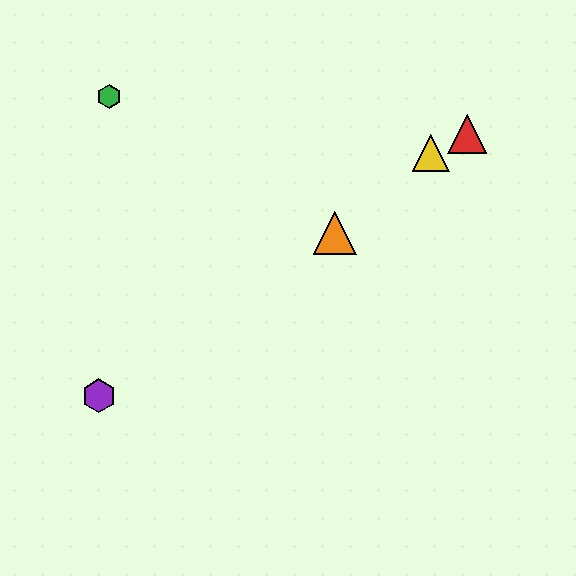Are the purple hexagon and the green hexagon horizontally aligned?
No, the purple hexagon is at y≈396 and the green hexagon is at y≈97.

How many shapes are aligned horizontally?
2 shapes (the blue hexagon, the purple hexagon) are aligned horizontally.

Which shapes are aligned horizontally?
The blue hexagon, the purple hexagon are aligned horizontally.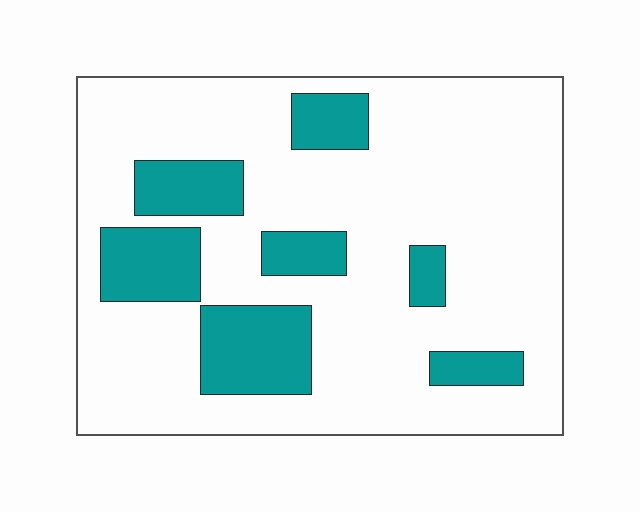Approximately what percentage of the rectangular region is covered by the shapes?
Approximately 20%.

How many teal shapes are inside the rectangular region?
7.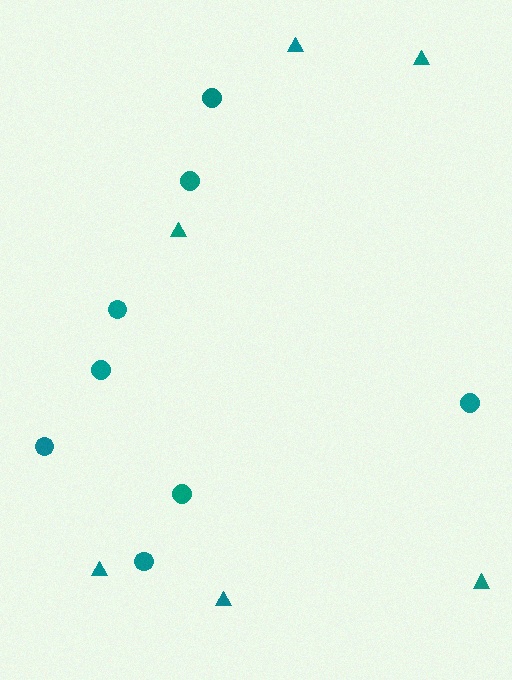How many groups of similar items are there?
There are 2 groups: one group of circles (8) and one group of triangles (6).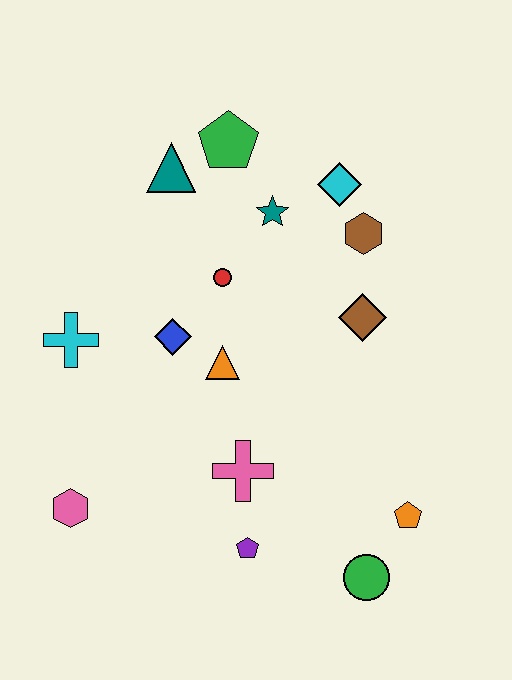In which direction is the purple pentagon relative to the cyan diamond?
The purple pentagon is below the cyan diamond.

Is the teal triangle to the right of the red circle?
No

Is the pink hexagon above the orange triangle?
No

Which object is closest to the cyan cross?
The blue diamond is closest to the cyan cross.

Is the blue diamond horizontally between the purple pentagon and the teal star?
No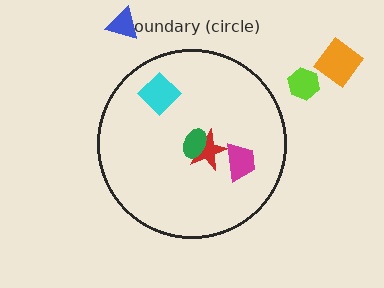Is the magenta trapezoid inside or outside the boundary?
Inside.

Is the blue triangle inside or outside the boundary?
Outside.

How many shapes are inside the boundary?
4 inside, 3 outside.